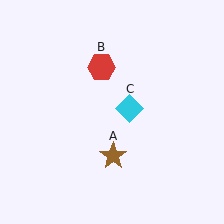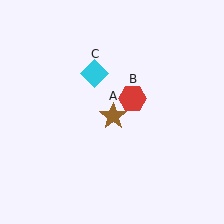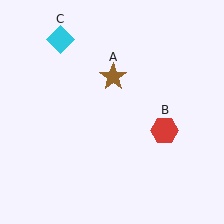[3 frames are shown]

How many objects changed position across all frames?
3 objects changed position: brown star (object A), red hexagon (object B), cyan diamond (object C).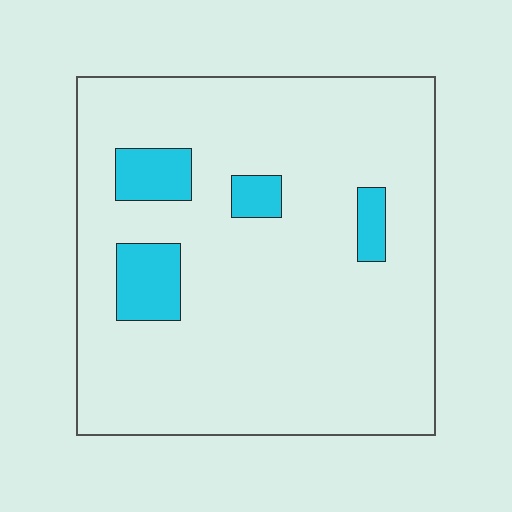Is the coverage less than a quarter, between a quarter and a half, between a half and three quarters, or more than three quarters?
Less than a quarter.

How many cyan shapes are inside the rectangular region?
4.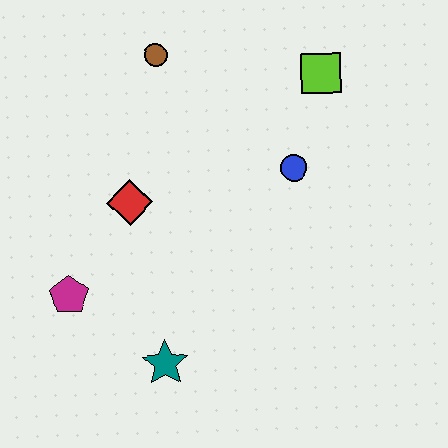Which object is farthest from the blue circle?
The magenta pentagon is farthest from the blue circle.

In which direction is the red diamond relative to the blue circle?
The red diamond is to the left of the blue circle.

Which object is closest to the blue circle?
The lime square is closest to the blue circle.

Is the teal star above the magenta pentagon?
No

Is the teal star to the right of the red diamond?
Yes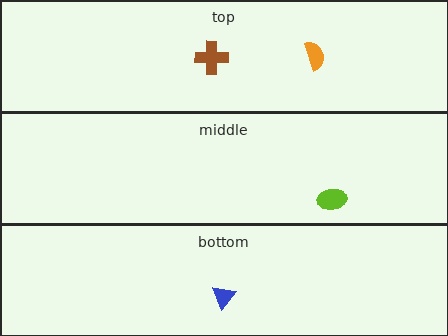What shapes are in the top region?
The brown cross, the orange semicircle.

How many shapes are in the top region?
2.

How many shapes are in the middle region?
1.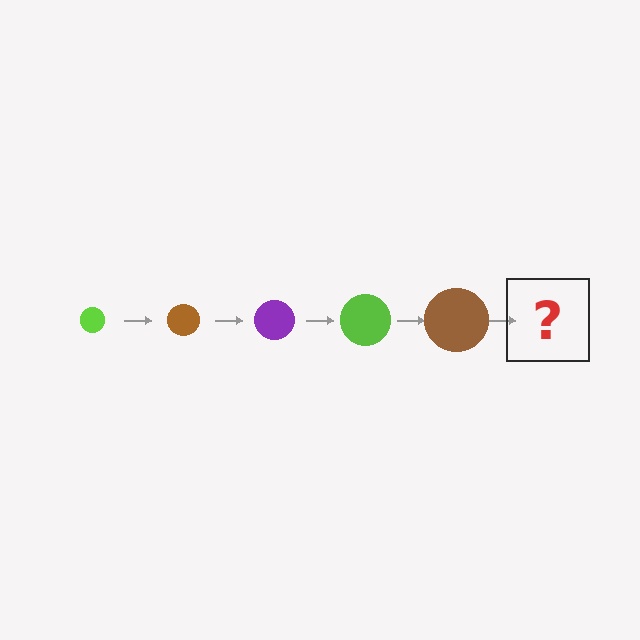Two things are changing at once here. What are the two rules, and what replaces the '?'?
The two rules are that the circle grows larger each step and the color cycles through lime, brown, and purple. The '?' should be a purple circle, larger than the previous one.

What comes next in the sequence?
The next element should be a purple circle, larger than the previous one.